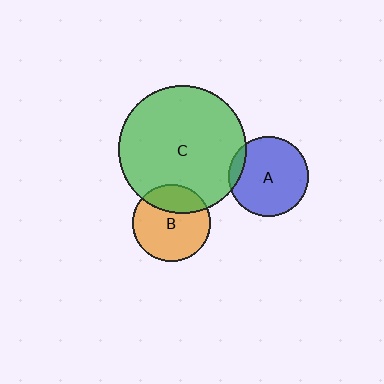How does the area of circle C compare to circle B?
Approximately 2.7 times.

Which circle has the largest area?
Circle C (green).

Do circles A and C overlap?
Yes.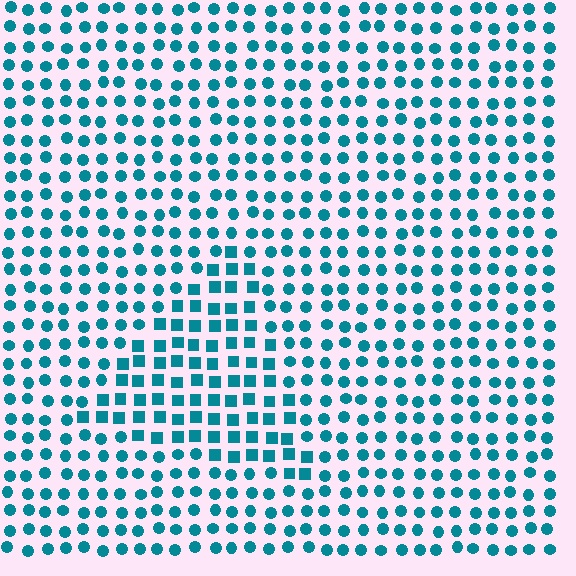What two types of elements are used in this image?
The image uses squares inside the triangle region and circles outside it.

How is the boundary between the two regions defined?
The boundary is defined by a change in element shape: squares inside vs. circles outside. All elements share the same color and spacing.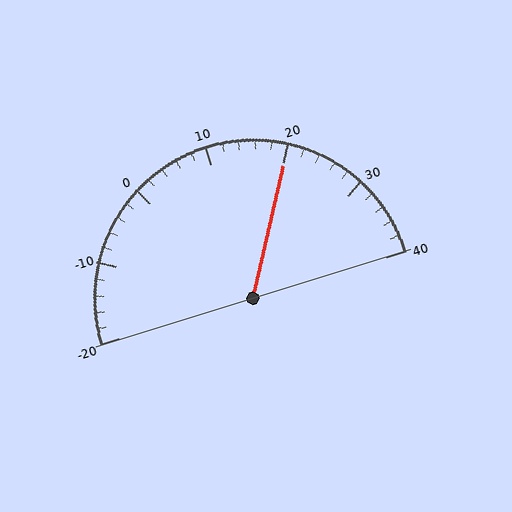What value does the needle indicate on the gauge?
The needle indicates approximately 20.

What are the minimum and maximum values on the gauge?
The gauge ranges from -20 to 40.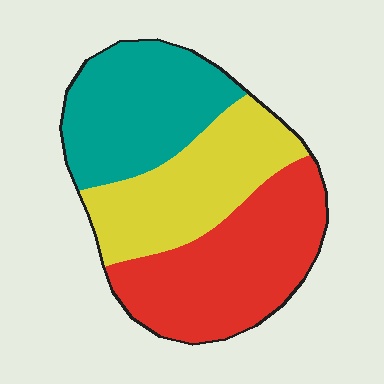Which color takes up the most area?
Red, at roughly 40%.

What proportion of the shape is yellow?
Yellow covers roughly 30% of the shape.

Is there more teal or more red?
Red.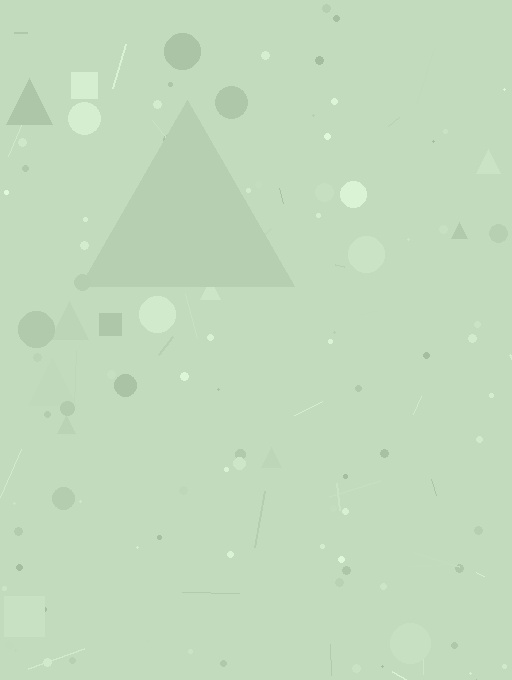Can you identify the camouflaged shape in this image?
The camouflaged shape is a triangle.